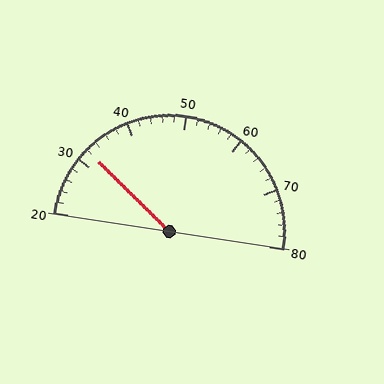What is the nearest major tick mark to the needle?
The nearest major tick mark is 30.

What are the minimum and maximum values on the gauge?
The gauge ranges from 20 to 80.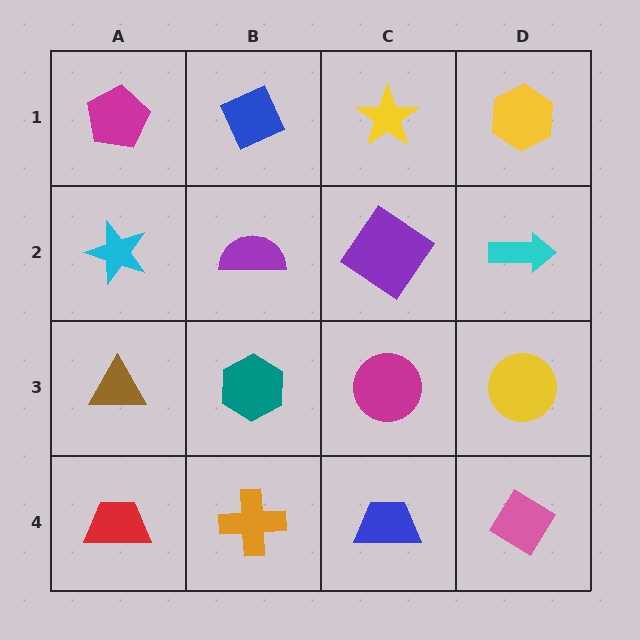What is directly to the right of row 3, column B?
A magenta circle.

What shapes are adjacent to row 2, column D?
A yellow hexagon (row 1, column D), a yellow circle (row 3, column D), a purple diamond (row 2, column C).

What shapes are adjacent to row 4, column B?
A teal hexagon (row 3, column B), a red trapezoid (row 4, column A), a blue trapezoid (row 4, column C).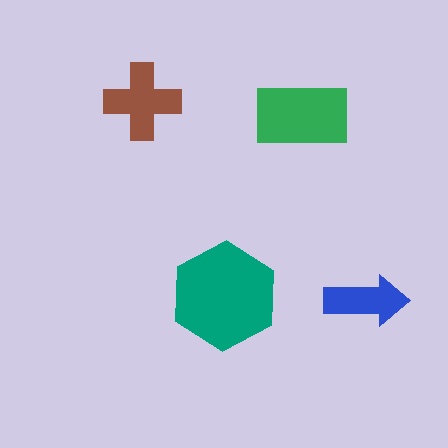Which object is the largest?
The teal hexagon.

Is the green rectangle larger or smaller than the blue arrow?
Larger.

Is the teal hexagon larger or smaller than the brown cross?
Larger.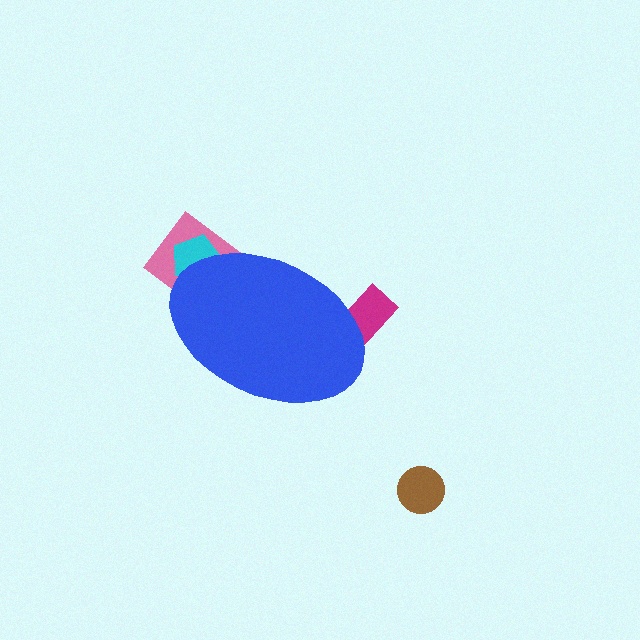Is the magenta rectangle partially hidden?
Yes, the magenta rectangle is partially hidden behind the blue ellipse.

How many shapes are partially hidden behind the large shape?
3 shapes are partially hidden.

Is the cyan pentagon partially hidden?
Yes, the cyan pentagon is partially hidden behind the blue ellipse.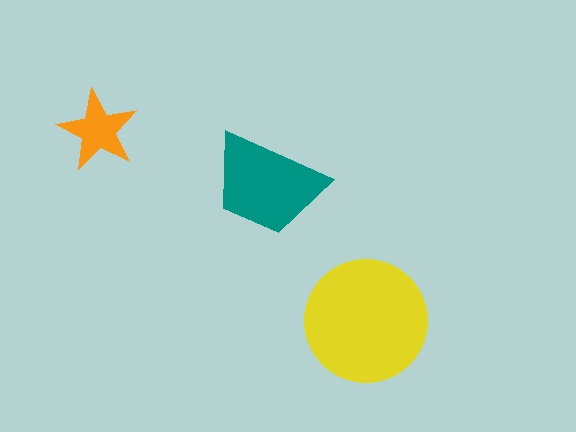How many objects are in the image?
There are 3 objects in the image.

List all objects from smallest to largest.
The orange star, the teal trapezoid, the yellow circle.